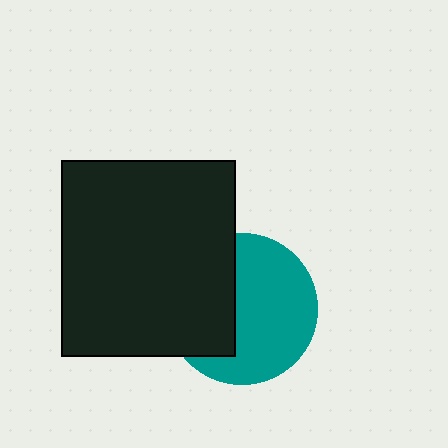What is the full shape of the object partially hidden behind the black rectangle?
The partially hidden object is a teal circle.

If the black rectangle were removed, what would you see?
You would see the complete teal circle.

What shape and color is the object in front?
The object in front is a black rectangle.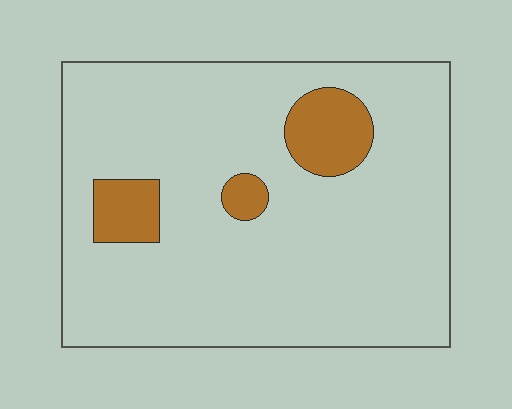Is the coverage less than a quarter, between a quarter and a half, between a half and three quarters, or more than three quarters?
Less than a quarter.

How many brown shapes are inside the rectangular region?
3.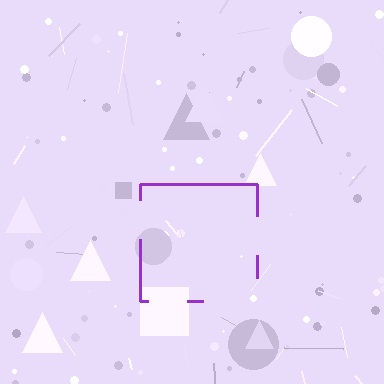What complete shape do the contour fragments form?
The contour fragments form a square.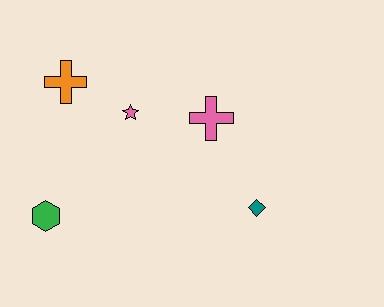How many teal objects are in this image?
There is 1 teal object.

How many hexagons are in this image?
There is 1 hexagon.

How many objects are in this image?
There are 5 objects.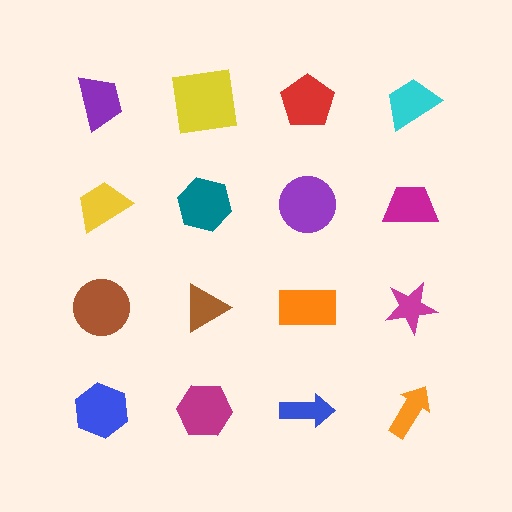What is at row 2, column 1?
A yellow trapezoid.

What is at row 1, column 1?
A purple trapezoid.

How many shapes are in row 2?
4 shapes.